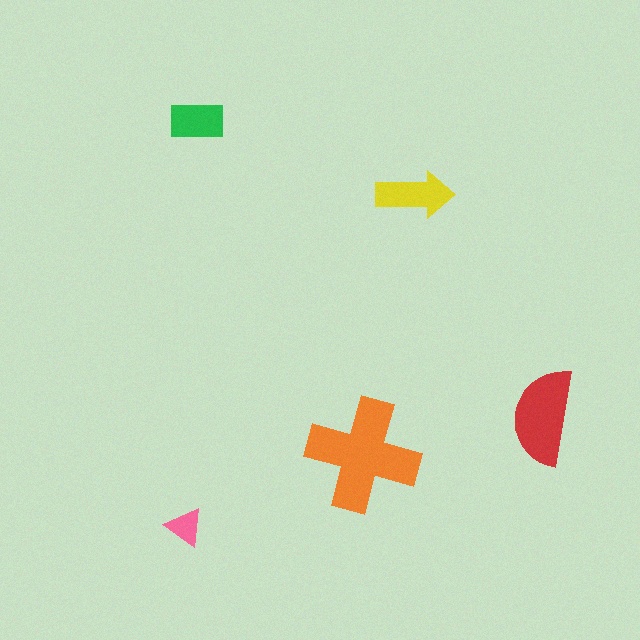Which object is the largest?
The orange cross.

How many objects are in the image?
There are 5 objects in the image.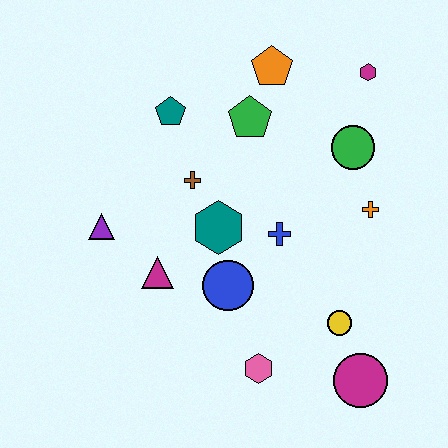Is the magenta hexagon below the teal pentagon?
No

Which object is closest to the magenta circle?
The yellow circle is closest to the magenta circle.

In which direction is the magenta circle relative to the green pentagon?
The magenta circle is below the green pentagon.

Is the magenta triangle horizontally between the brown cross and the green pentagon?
No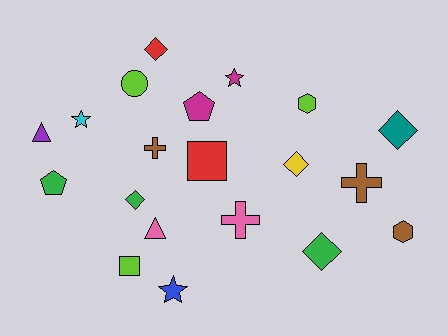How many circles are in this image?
There is 1 circle.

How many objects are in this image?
There are 20 objects.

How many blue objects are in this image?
There is 1 blue object.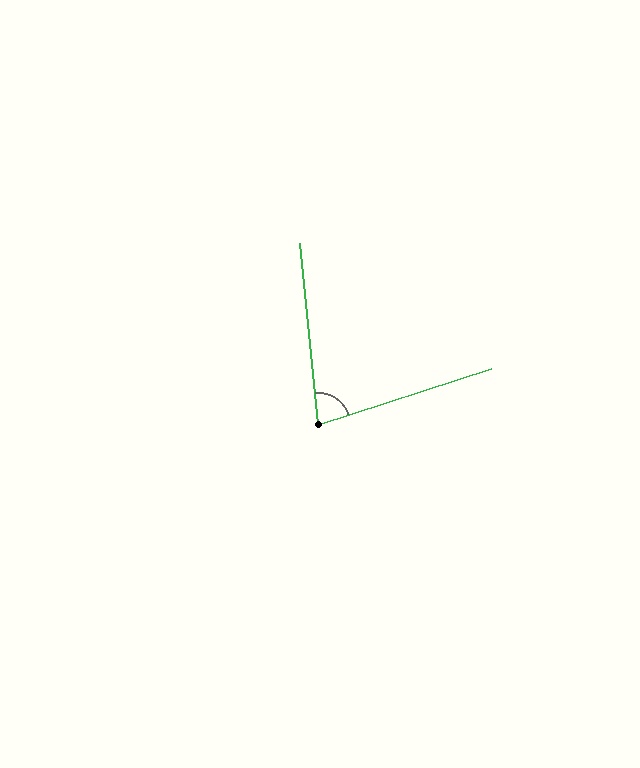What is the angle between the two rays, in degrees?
Approximately 78 degrees.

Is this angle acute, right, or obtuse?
It is acute.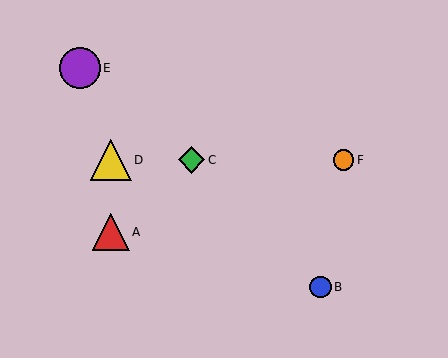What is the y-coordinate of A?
Object A is at y≈232.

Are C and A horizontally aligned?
No, C is at y≈160 and A is at y≈232.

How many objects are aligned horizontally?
3 objects (C, D, F) are aligned horizontally.